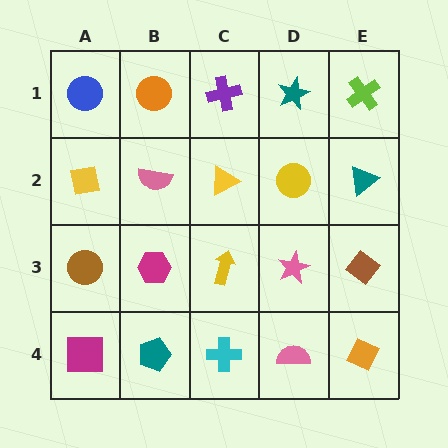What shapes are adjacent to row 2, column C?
A purple cross (row 1, column C), a yellow arrow (row 3, column C), a pink semicircle (row 2, column B), a yellow circle (row 2, column D).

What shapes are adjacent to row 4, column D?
A pink star (row 3, column D), a cyan cross (row 4, column C), an orange diamond (row 4, column E).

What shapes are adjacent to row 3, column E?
A teal triangle (row 2, column E), an orange diamond (row 4, column E), a pink star (row 3, column D).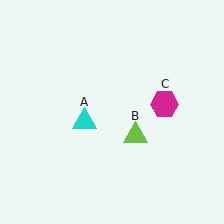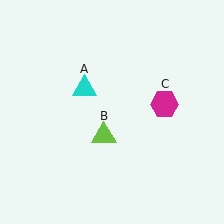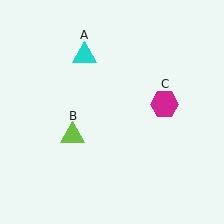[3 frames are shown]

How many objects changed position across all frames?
2 objects changed position: cyan triangle (object A), lime triangle (object B).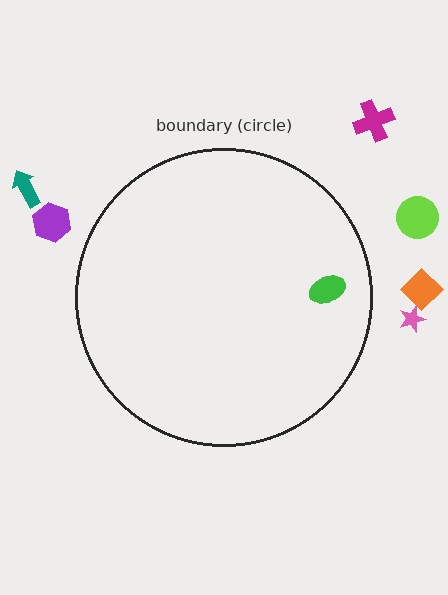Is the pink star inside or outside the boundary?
Outside.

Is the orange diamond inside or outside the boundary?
Outside.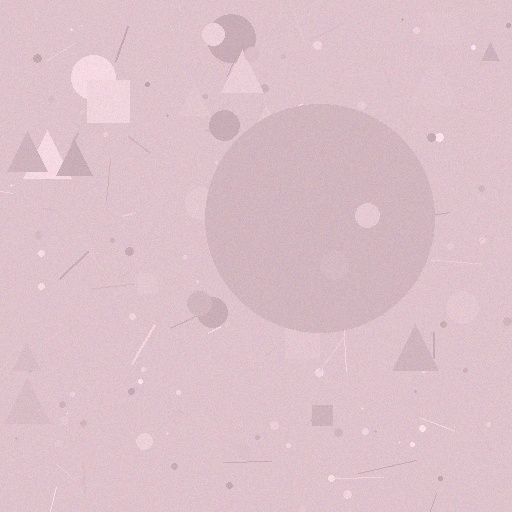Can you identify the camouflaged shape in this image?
The camouflaged shape is a circle.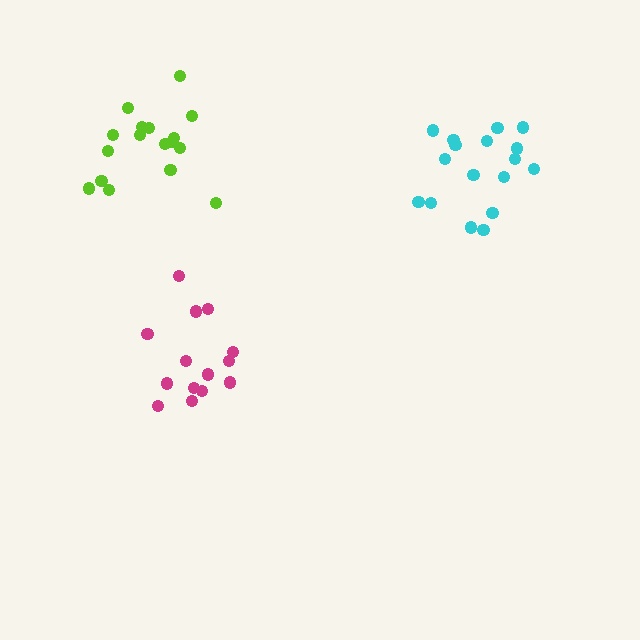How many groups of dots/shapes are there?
There are 3 groups.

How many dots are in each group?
Group 1: 14 dots, Group 2: 17 dots, Group 3: 17 dots (48 total).